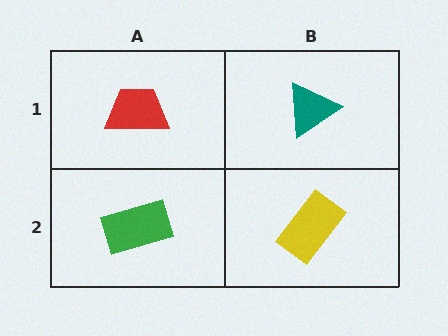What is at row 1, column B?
A teal triangle.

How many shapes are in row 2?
2 shapes.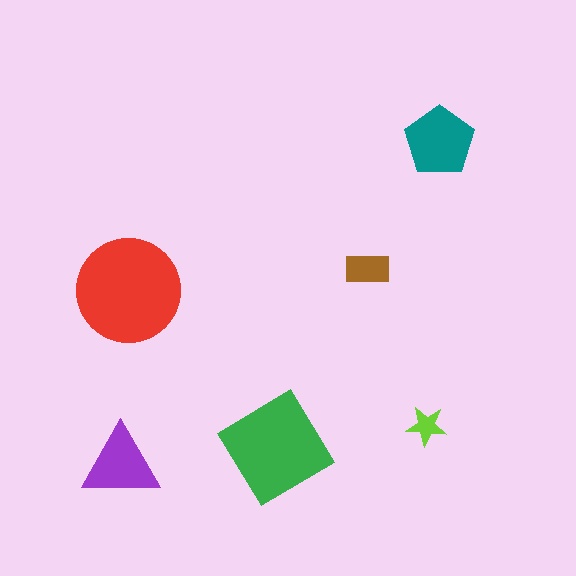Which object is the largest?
The red circle.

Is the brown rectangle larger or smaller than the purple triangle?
Smaller.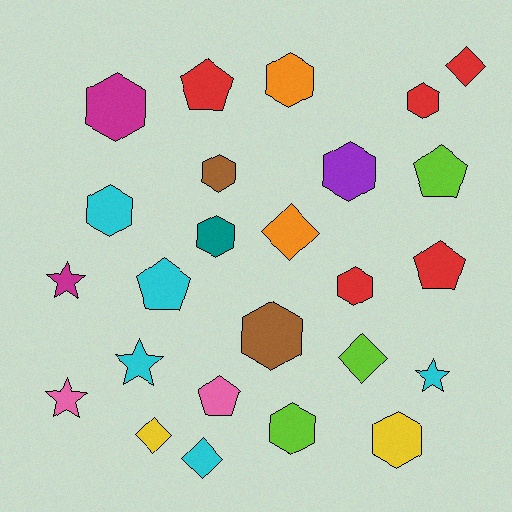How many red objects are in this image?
There are 5 red objects.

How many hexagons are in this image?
There are 11 hexagons.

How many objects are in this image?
There are 25 objects.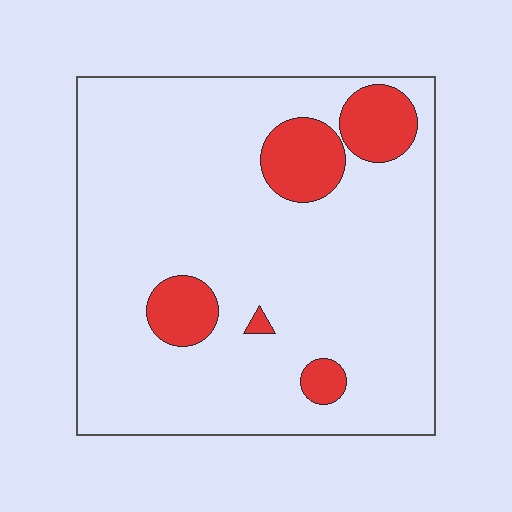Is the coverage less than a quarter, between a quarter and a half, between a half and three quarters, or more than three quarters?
Less than a quarter.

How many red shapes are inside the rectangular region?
5.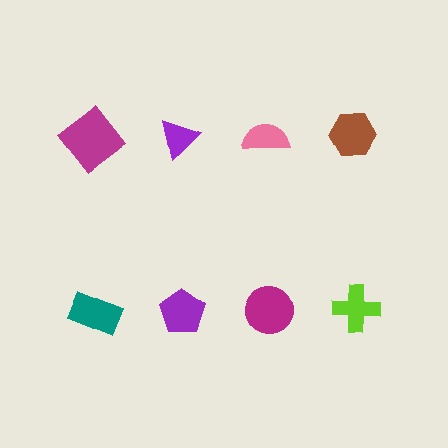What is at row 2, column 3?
A magenta circle.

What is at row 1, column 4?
A brown hexagon.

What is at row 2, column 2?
A purple pentagon.